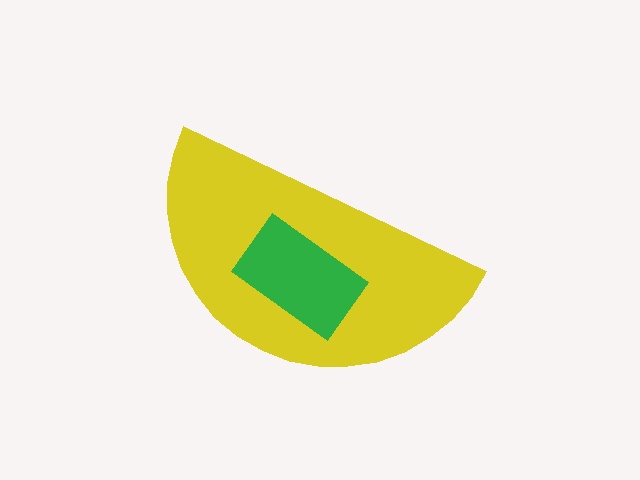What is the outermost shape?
The yellow semicircle.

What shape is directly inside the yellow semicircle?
The green rectangle.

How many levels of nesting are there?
2.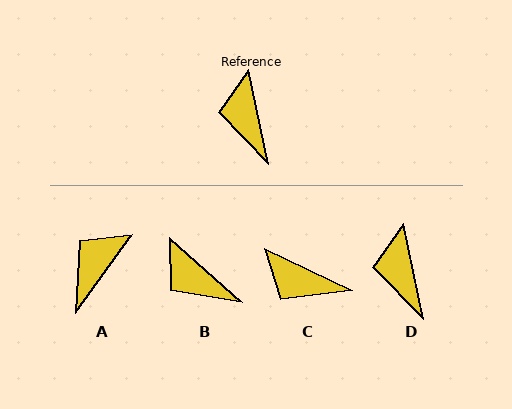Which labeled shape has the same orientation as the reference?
D.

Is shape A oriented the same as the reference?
No, it is off by about 48 degrees.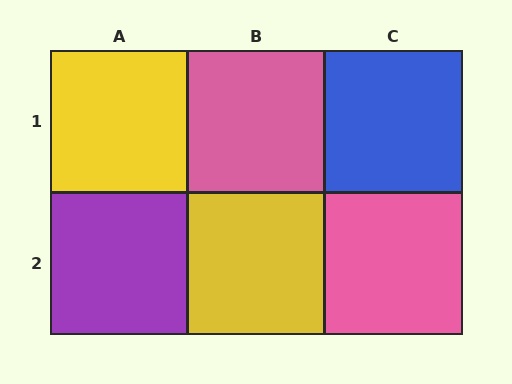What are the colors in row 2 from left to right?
Purple, yellow, pink.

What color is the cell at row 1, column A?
Yellow.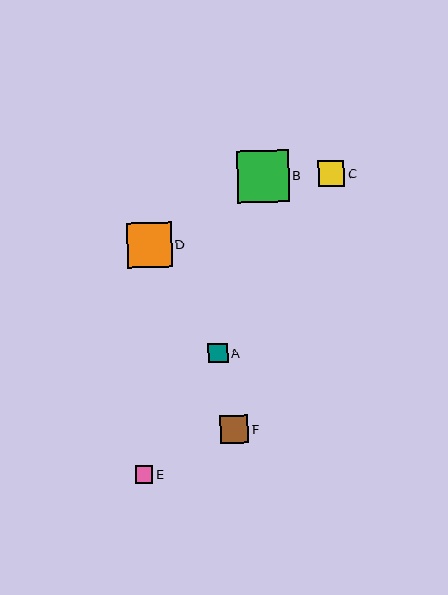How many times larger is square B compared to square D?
Square B is approximately 1.2 times the size of square D.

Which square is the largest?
Square B is the largest with a size of approximately 52 pixels.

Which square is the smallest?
Square E is the smallest with a size of approximately 17 pixels.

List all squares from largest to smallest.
From largest to smallest: B, D, F, C, A, E.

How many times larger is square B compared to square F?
Square B is approximately 1.8 times the size of square F.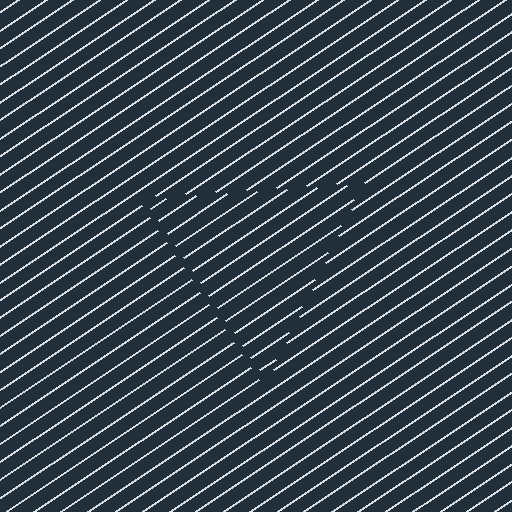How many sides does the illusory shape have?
3 sides — the line-ends trace a triangle.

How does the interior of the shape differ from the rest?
The interior of the shape contains the same grating, shifted by half a period — the contour is defined by the phase discontinuity where line-ends from the inner and outer gratings abut.